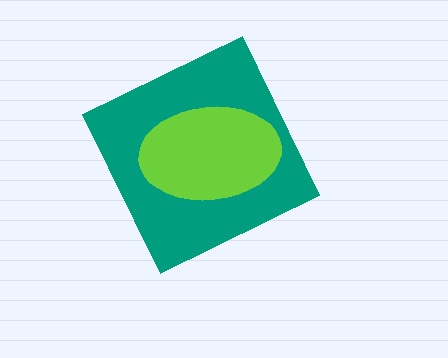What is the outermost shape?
The teal diamond.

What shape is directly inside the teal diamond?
The lime ellipse.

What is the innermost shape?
The lime ellipse.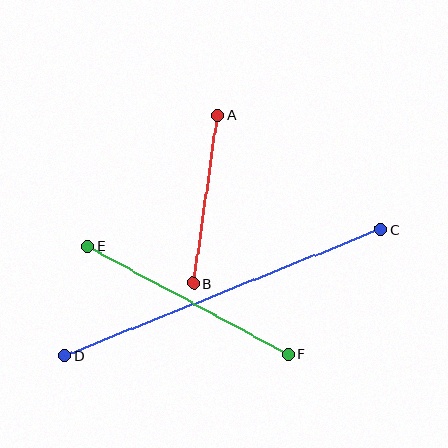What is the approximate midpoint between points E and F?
The midpoint is at approximately (188, 300) pixels.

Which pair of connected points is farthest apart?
Points C and D are farthest apart.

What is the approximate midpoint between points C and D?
The midpoint is at approximately (223, 293) pixels.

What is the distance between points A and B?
The distance is approximately 170 pixels.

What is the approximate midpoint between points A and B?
The midpoint is at approximately (206, 199) pixels.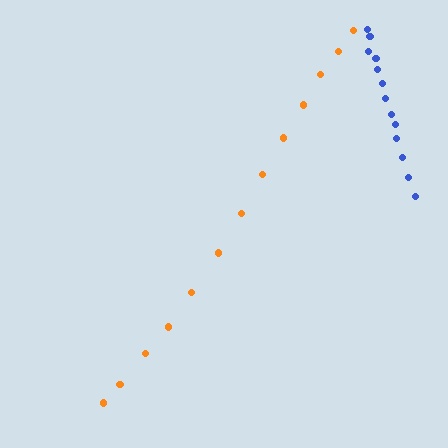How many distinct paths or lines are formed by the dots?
There are 2 distinct paths.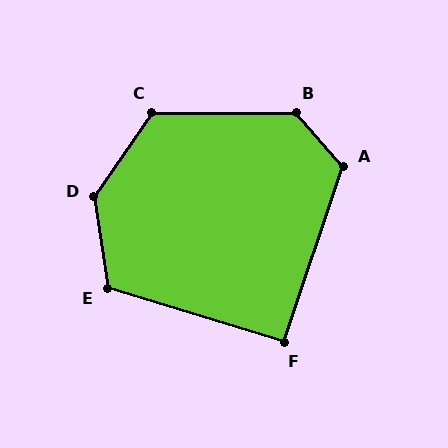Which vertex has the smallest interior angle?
F, at approximately 92 degrees.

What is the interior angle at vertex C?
Approximately 124 degrees (obtuse).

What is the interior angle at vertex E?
Approximately 116 degrees (obtuse).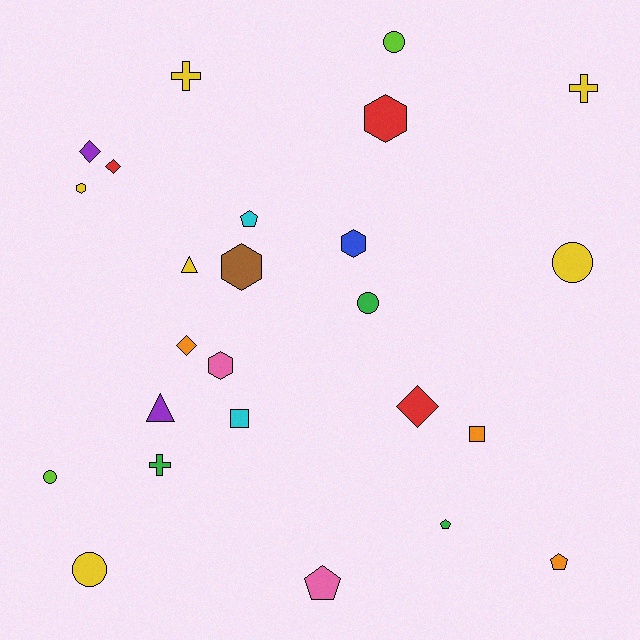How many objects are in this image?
There are 25 objects.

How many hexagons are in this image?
There are 5 hexagons.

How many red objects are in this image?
There are 3 red objects.